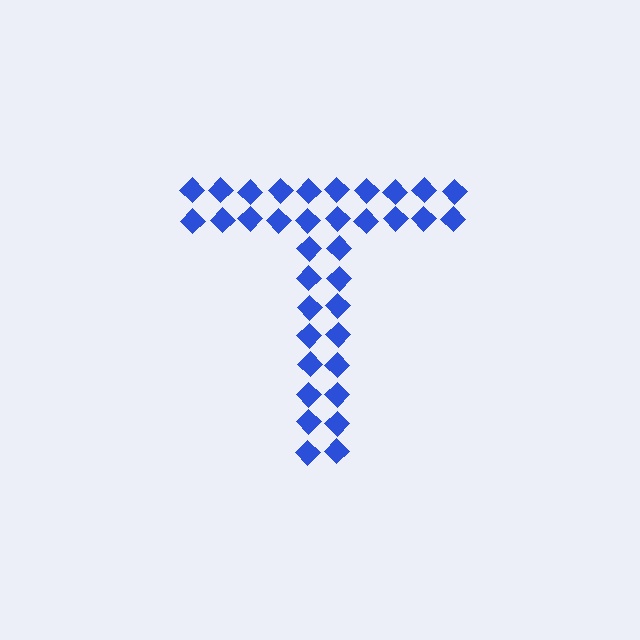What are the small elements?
The small elements are diamonds.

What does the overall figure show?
The overall figure shows the letter T.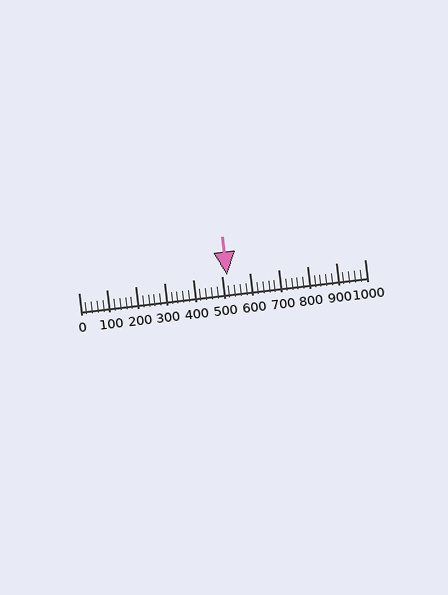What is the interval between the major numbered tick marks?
The major tick marks are spaced 100 units apart.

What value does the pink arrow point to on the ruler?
The pink arrow points to approximately 519.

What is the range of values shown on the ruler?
The ruler shows values from 0 to 1000.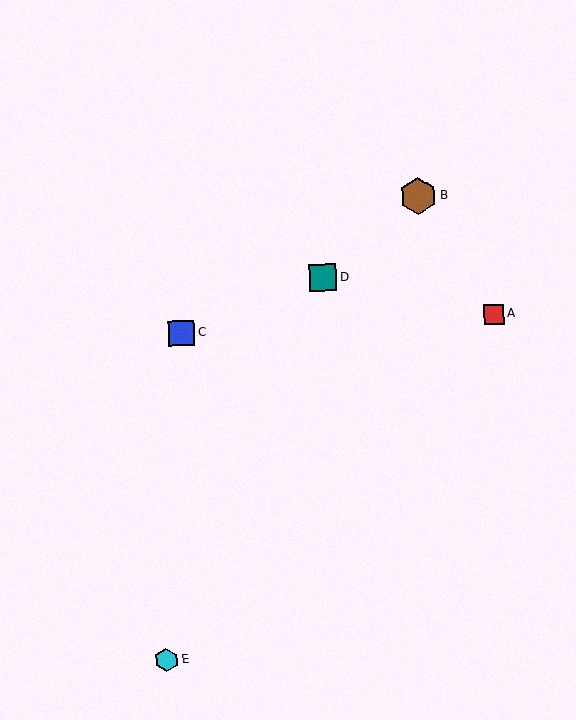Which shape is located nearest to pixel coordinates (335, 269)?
The teal square (labeled D) at (323, 277) is nearest to that location.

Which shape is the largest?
The brown hexagon (labeled B) is the largest.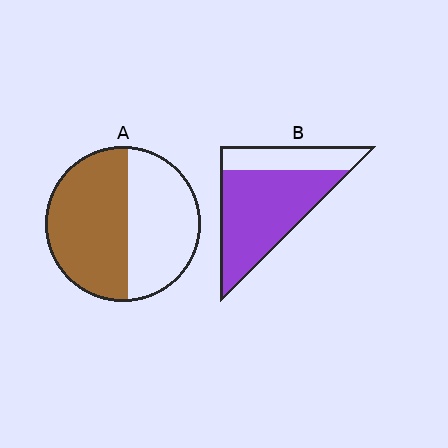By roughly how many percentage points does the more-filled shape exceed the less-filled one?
By roughly 20 percentage points (B over A).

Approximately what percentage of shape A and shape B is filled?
A is approximately 55% and B is approximately 70%.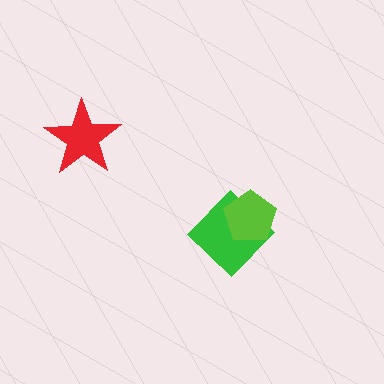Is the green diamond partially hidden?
Yes, it is partially covered by another shape.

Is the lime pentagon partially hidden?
No, no other shape covers it.